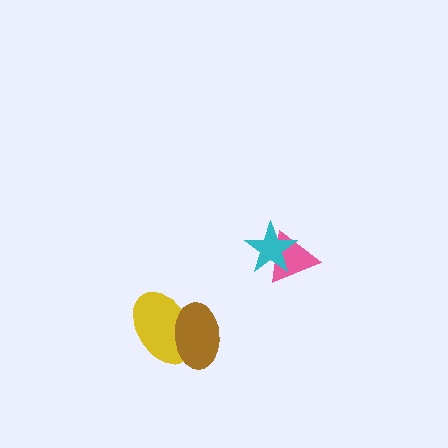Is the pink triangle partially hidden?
Yes, it is partially covered by another shape.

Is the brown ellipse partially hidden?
No, no other shape covers it.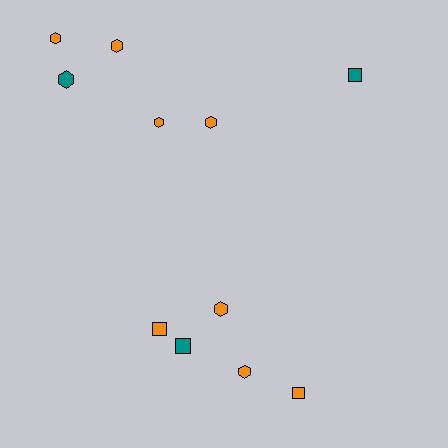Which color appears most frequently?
Orange, with 8 objects.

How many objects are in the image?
There are 11 objects.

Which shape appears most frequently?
Hexagon, with 7 objects.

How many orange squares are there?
There are 2 orange squares.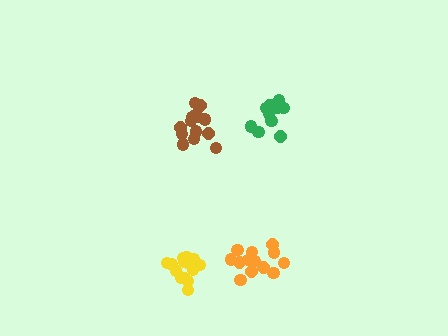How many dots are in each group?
Group 1: 14 dots, Group 2: 13 dots, Group 3: 14 dots, Group 4: 13 dots (54 total).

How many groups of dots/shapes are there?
There are 4 groups.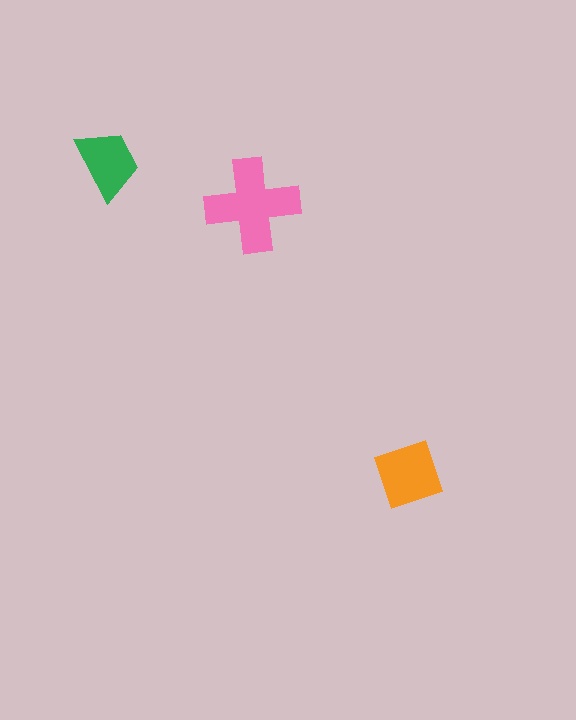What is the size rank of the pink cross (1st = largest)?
1st.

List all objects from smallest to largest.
The green trapezoid, the orange square, the pink cross.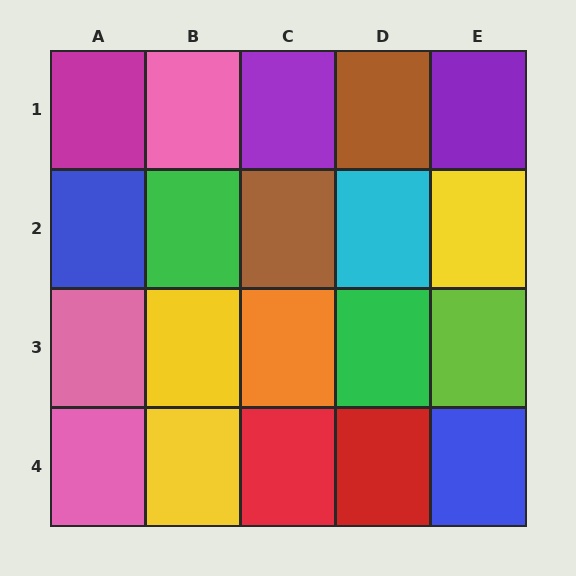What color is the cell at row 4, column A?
Pink.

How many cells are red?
2 cells are red.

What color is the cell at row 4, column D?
Red.